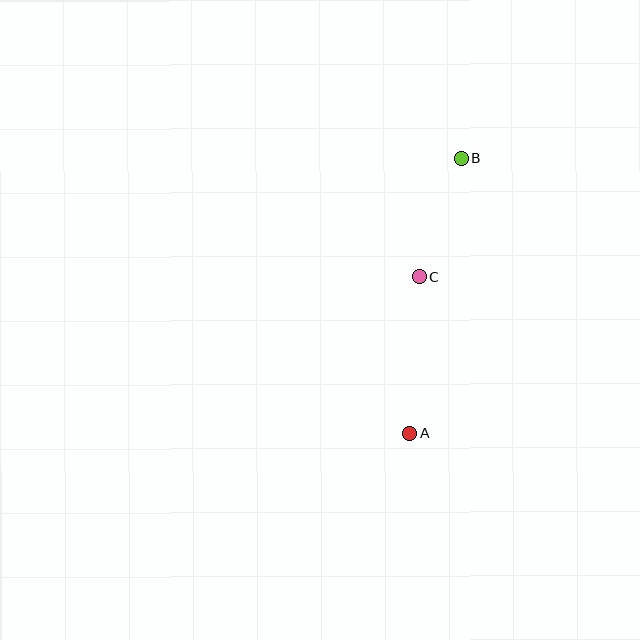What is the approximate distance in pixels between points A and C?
The distance between A and C is approximately 157 pixels.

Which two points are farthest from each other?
Points A and B are farthest from each other.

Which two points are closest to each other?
Points B and C are closest to each other.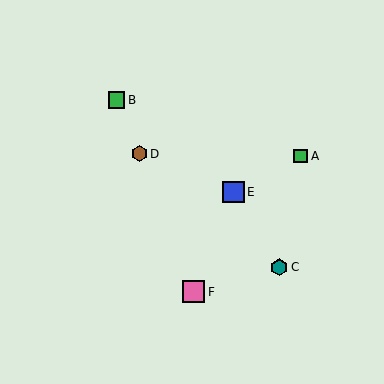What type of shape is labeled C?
Shape C is a teal hexagon.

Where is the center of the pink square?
The center of the pink square is at (194, 292).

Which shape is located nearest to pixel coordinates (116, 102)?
The green square (labeled B) at (117, 100) is nearest to that location.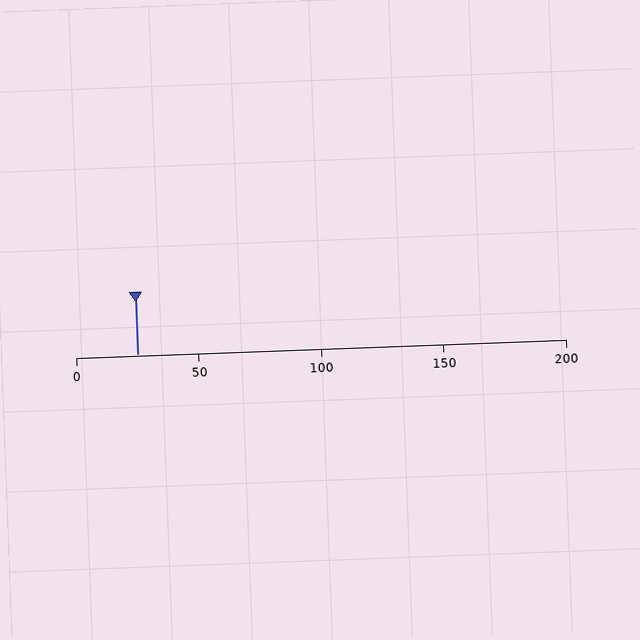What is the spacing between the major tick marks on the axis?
The major ticks are spaced 50 apart.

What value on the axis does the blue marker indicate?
The marker indicates approximately 25.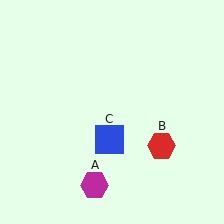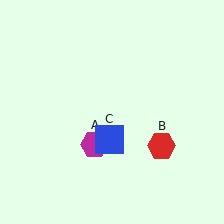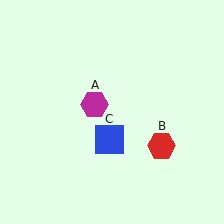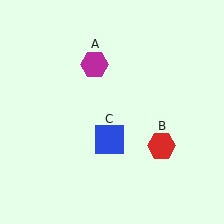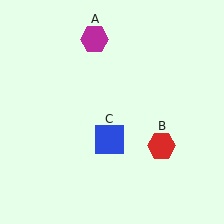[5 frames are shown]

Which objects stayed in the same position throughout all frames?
Red hexagon (object B) and blue square (object C) remained stationary.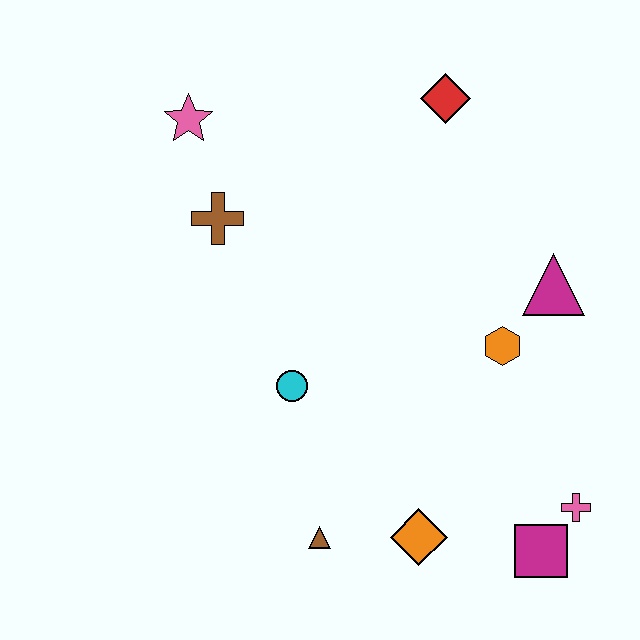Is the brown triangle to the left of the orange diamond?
Yes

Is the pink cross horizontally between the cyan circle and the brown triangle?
No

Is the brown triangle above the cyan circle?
No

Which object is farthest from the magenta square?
The pink star is farthest from the magenta square.